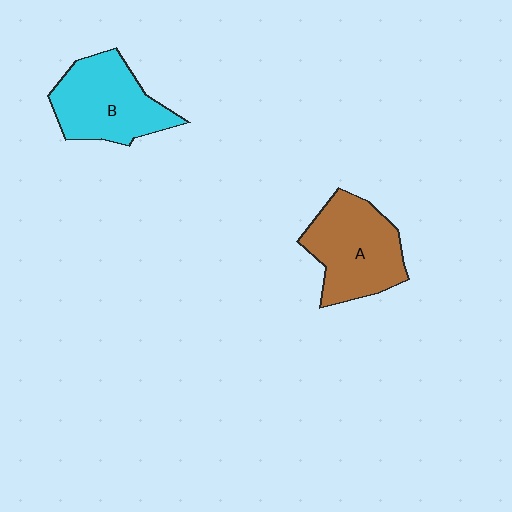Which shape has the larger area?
Shape A (brown).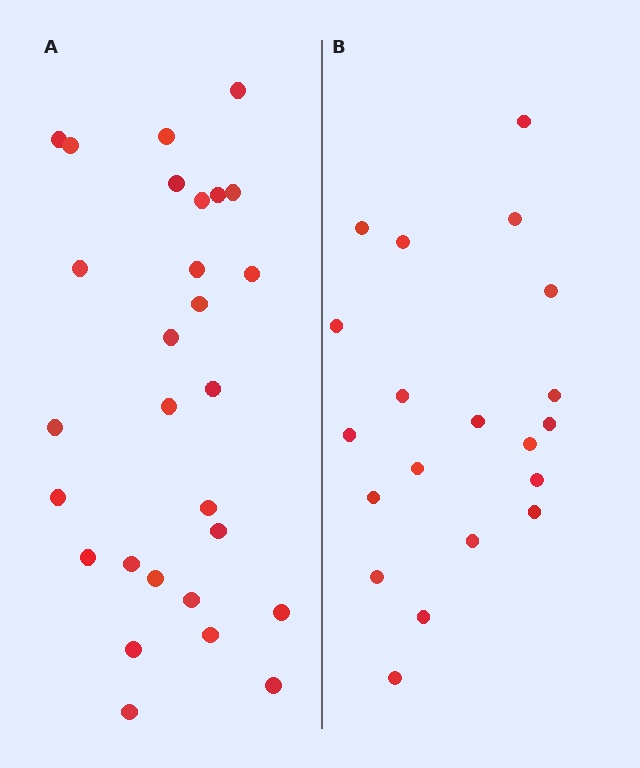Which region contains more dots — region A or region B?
Region A (the left region) has more dots.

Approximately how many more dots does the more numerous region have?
Region A has roughly 8 or so more dots than region B.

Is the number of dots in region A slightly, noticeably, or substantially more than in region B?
Region A has noticeably more, but not dramatically so. The ratio is roughly 1.4 to 1.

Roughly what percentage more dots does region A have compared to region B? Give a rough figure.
About 40% more.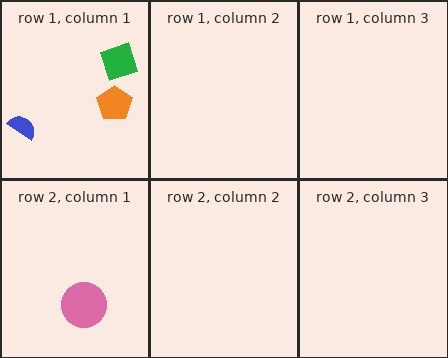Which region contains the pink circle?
The row 2, column 1 region.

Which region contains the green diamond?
The row 1, column 1 region.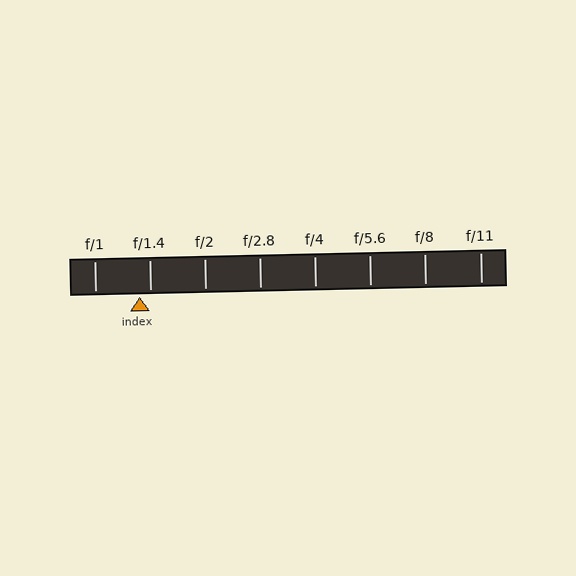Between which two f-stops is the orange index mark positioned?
The index mark is between f/1 and f/1.4.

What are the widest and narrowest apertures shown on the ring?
The widest aperture shown is f/1 and the narrowest is f/11.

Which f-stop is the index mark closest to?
The index mark is closest to f/1.4.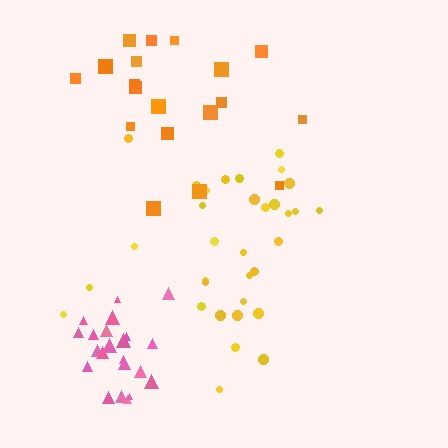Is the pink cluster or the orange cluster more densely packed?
Pink.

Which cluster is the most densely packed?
Pink.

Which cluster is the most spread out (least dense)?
Orange.